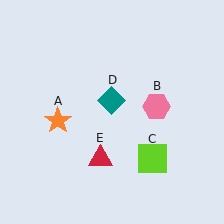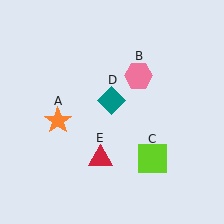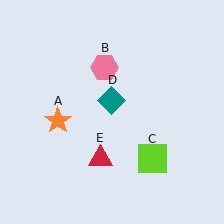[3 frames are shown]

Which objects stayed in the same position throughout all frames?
Orange star (object A) and lime square (object C) and teal diamond (object D) and red triangle (object E) remained stationary.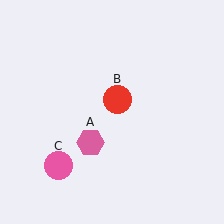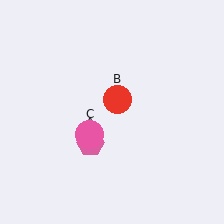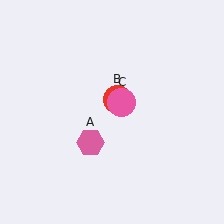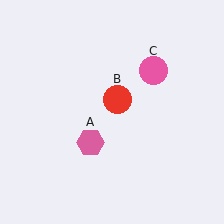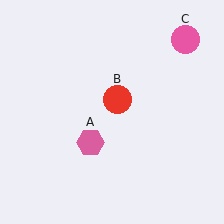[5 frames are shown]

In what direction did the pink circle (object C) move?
The pink circle (object C) moved up and to the right.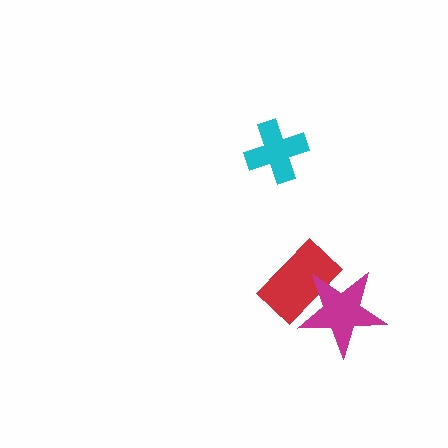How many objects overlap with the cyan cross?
0 objects overlap with the cyan cross.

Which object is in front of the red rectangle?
The magenta star is in front of the red rectangle.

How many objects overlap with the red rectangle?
1 object overlaps with the red rectangle.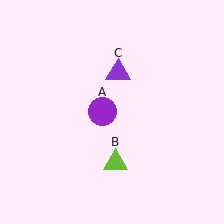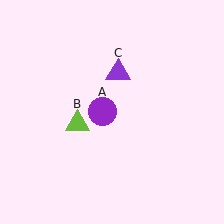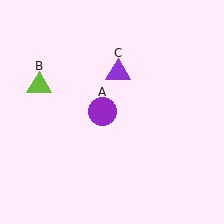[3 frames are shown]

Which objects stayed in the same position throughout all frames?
Purple circle (object A) and purple triangle (object C) remained stationary.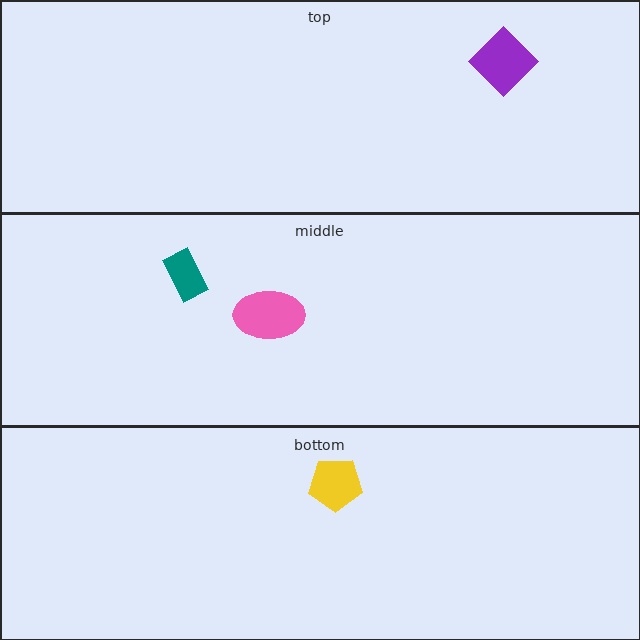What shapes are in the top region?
The purple diamond.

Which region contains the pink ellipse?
The middle region.